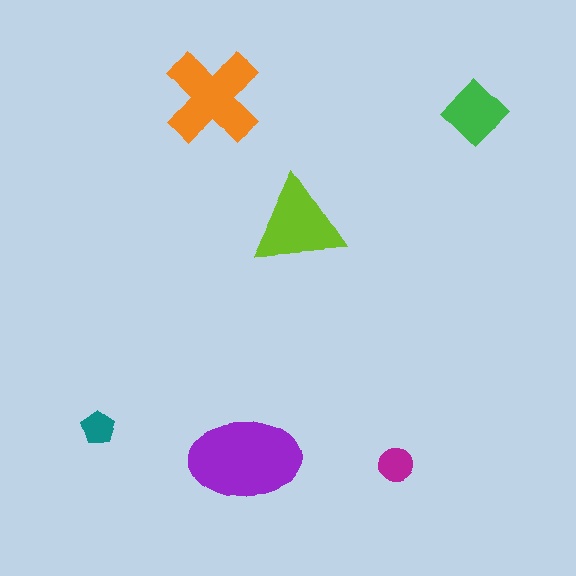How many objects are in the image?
There are 6 objects in the image.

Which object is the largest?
The purple ellipse.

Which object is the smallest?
The teal pentagon.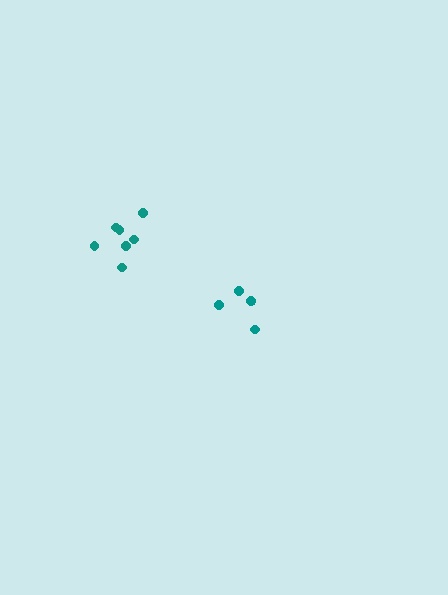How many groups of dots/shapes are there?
There are 2 groups.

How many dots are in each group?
Group 1: 7 dots, Group 2: 5 dots (12 total).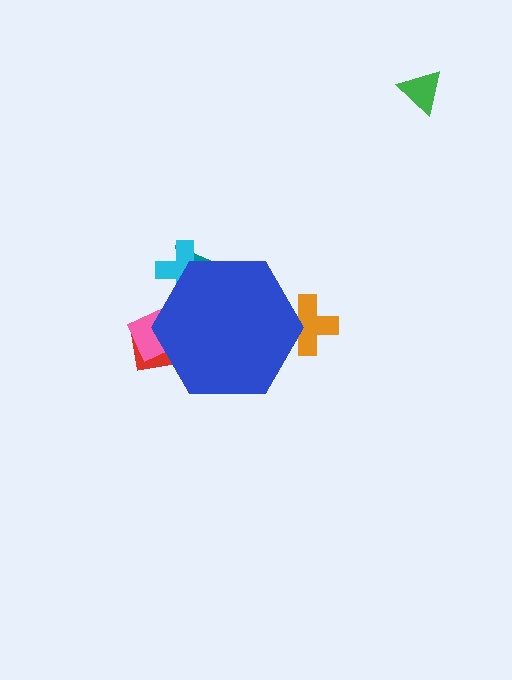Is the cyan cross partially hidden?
Yes, the cyan cross is partially hidden behind the blue hexagon.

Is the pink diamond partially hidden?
Yes, the pink diamond is partially hidden behind the blue hexagon.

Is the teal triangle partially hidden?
Yes, the teal triangle is partially hidden behind the blue hexagon.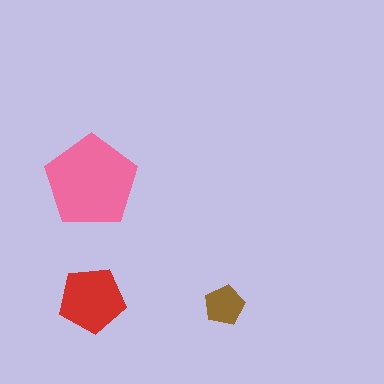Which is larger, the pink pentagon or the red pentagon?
The pink one.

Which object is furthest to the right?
The brown pentagon is rightmost.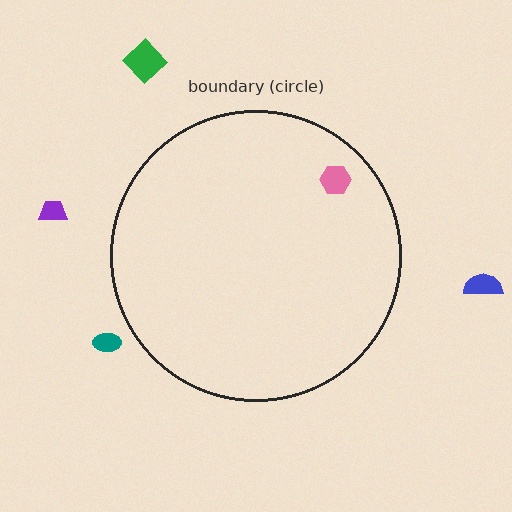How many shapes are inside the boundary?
1 inside, 4 outside.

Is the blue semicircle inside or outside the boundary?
Outside.